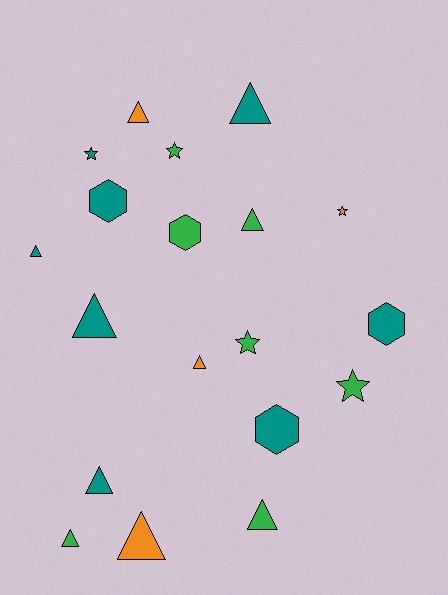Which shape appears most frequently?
Triangle, with 10 objects.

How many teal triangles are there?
There are 4 teal triangles.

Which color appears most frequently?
Teal, with 8 objects.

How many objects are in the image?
There are 19 objects.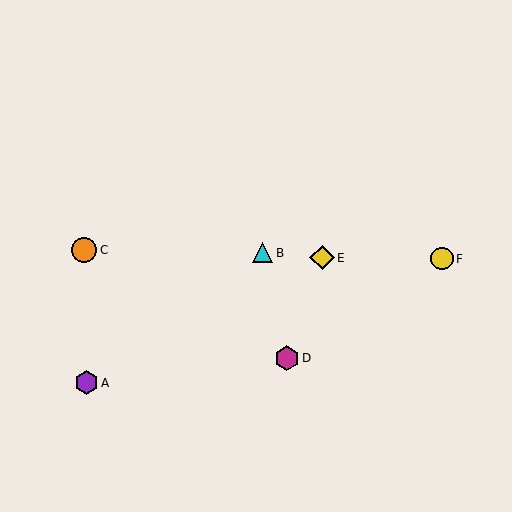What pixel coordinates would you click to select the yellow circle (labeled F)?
Click at (442, 259) to select the yellow circle F.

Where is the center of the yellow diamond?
The center of the yellow diamond is at (322, 258).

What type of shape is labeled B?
Shape B is a cyan triangle.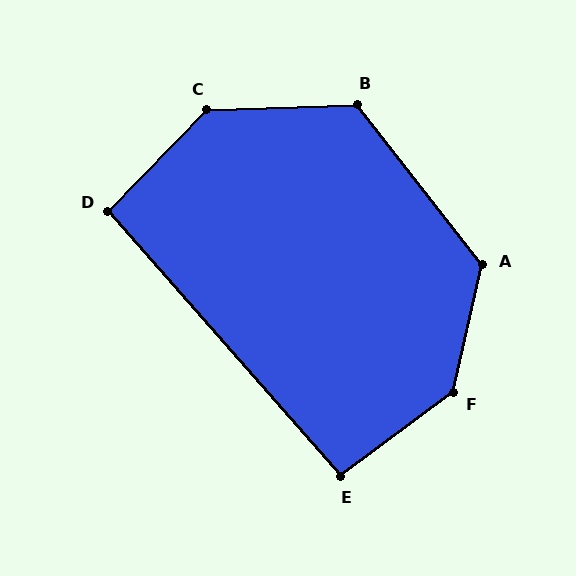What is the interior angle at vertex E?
Approximately 95 degrees (approximately right).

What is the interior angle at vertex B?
Approximately 126 degrees (obtuse).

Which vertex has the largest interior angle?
F, at approximately 139 degrees.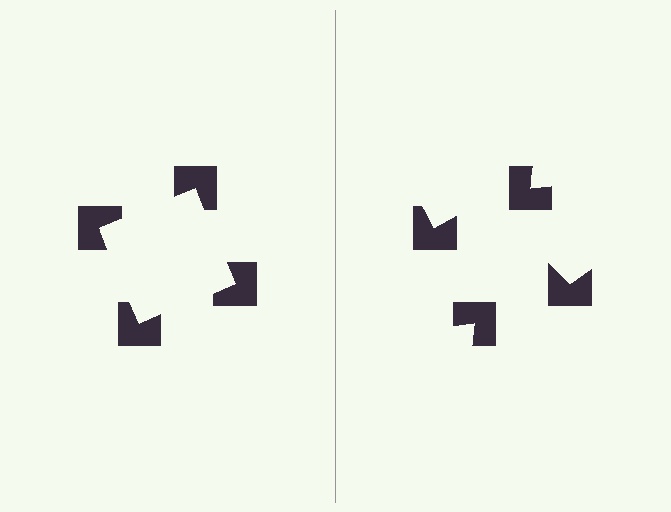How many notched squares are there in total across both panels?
8 — 4 on each side.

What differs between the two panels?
The notched squares are positioned identically on both sides; only the wedge orientations differ. On the left they align to a square; on the right they are misaligned.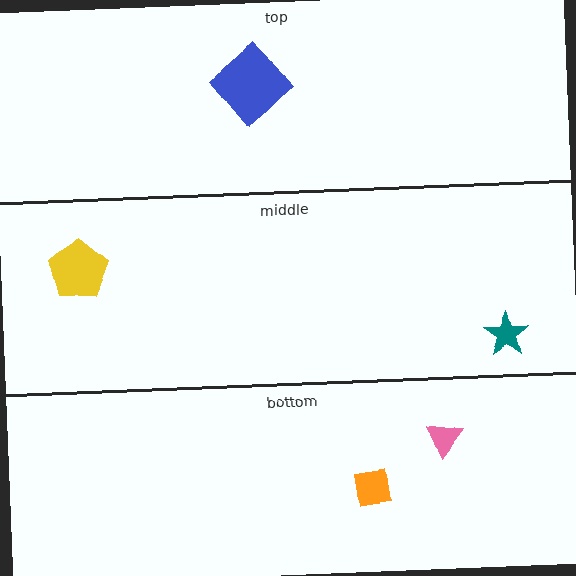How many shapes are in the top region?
1.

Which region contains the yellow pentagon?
The middle region.